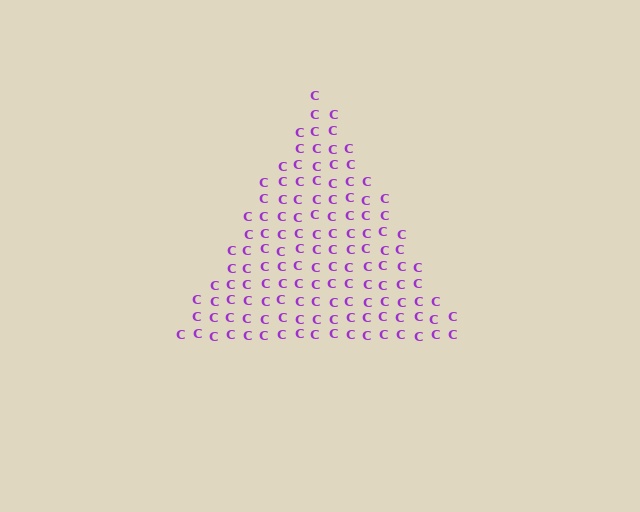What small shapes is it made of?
It is made of small letter C's.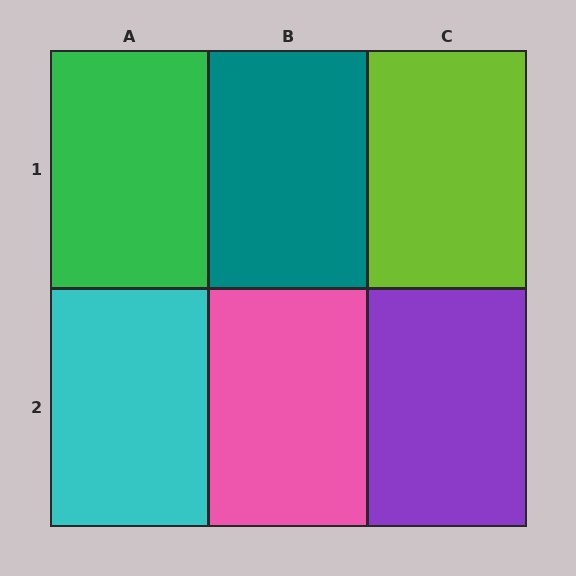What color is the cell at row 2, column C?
Purple.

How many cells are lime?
1 cell is lime.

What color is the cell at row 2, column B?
Pink.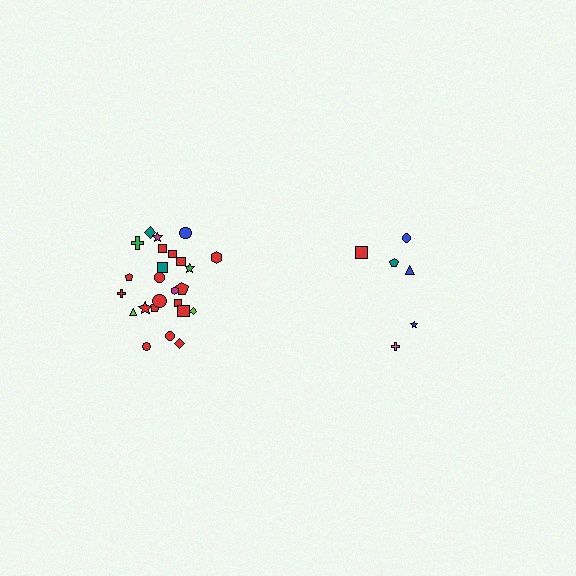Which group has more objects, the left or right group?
The left group.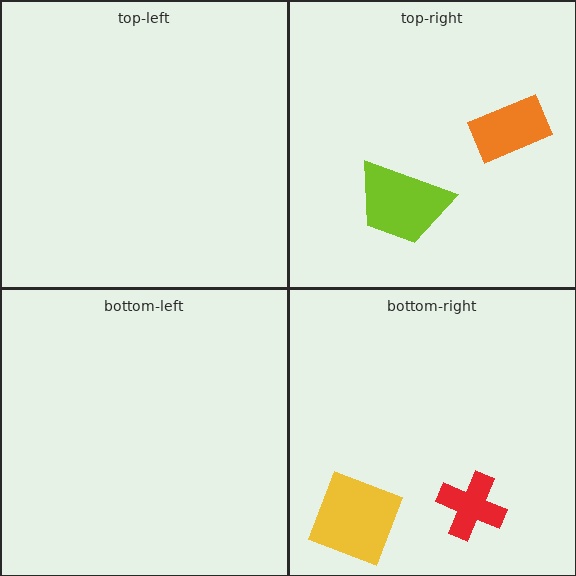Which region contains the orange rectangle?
The top-right region.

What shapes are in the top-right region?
The lime trapezoid, the orange rectangle.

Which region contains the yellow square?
The bottom-right region.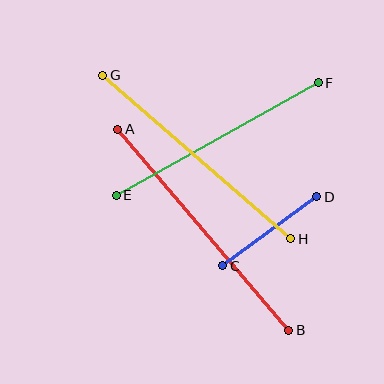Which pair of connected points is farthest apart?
Points A and B are farthest apart.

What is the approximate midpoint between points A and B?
The midpoint is at approximately (203, 230) pixels.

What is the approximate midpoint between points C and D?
The midpoint is at approximately (270, 231) pixels.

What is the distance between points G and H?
The distance is approximately 249 pixels.